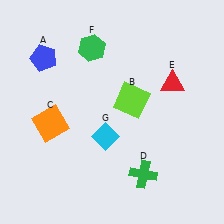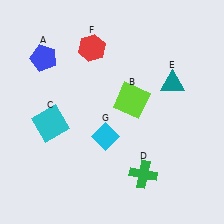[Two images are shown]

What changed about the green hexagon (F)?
In Image 1, F is green. In Image 2, it changed to red.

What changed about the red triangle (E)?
In Image 1, E is red. In Image 2, it changed to teal.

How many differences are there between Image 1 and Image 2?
There are 3 differences between the two images.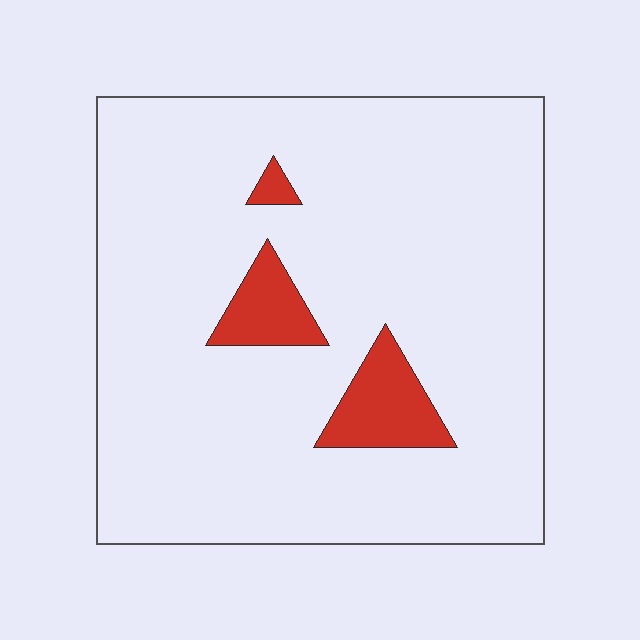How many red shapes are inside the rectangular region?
3.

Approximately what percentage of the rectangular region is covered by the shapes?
Approximately 10%.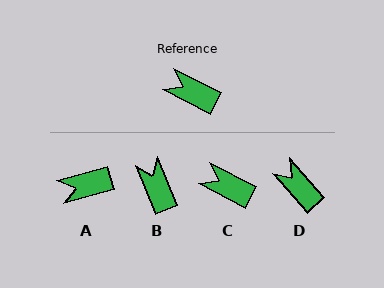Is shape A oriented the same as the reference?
No, it is off by about 42 degrees.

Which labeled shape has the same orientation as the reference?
C.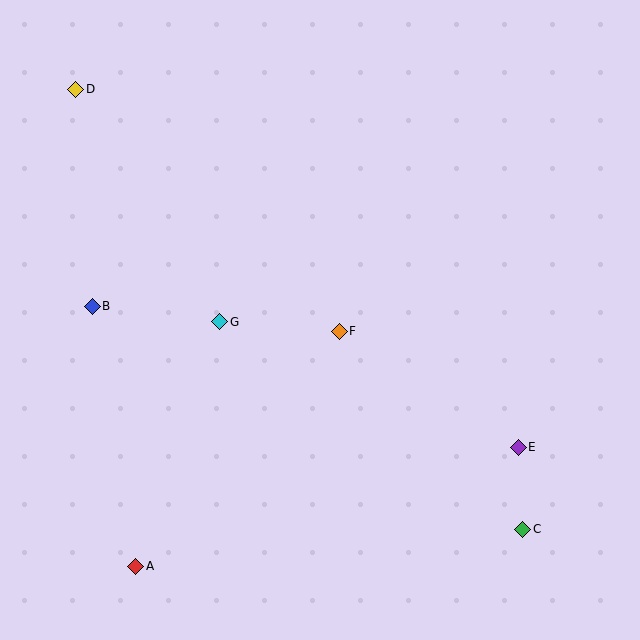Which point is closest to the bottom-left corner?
Point A is closest to the bottom-left corner.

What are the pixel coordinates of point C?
Point C is at (523, 529).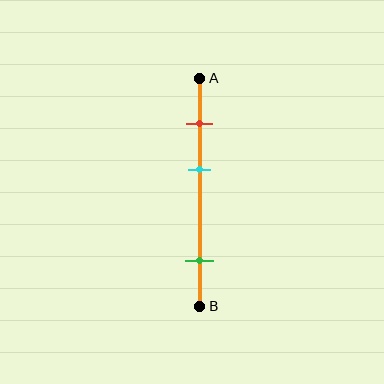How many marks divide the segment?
There are 3 marks dividing the segment.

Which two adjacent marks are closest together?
The red and cyan marks are the closest adjacent pair.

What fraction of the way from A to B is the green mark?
The green mark is approximately 80% (0.8) of the way from A to B.